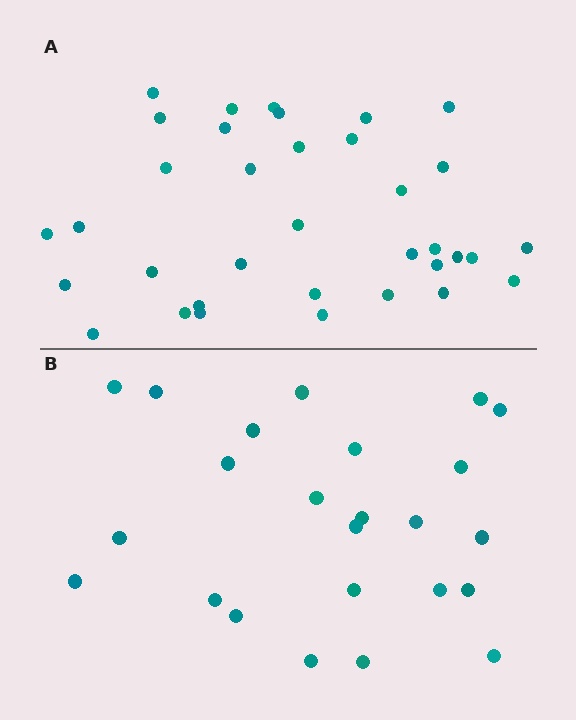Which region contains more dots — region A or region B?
Region A (the top region) has more dots.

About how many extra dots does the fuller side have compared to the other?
Region A has roughly 12 or so more dots than region B.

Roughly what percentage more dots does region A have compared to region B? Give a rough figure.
About 45% more.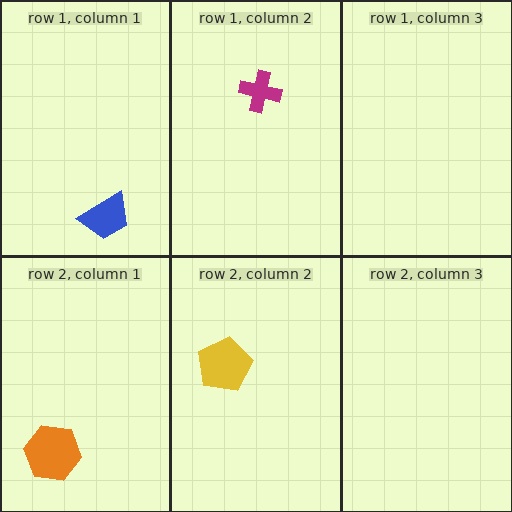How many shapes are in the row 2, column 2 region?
1.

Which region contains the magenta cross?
The row 1, column 2 region.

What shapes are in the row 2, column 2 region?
The yellow pentagon.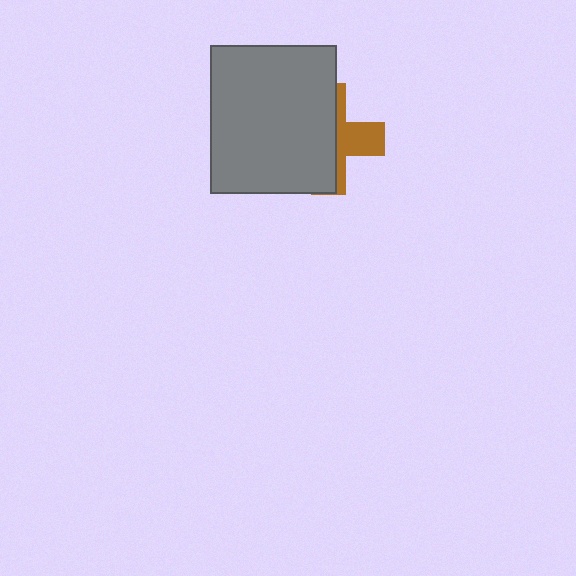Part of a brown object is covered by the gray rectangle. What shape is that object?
It is a cross.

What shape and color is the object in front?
The object in front is a gray rectangle.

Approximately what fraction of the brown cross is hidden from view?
Roughly 65% of the brown cross is hidden behind the gray rectangle.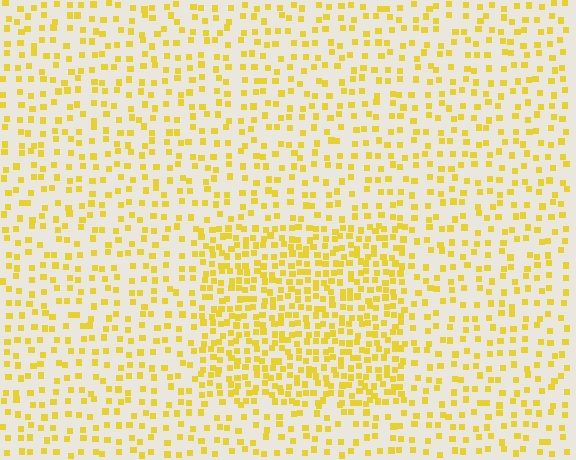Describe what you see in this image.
The image contains small yellow elements arranged at two different densities. A rectangle-shaped region is visible where the elements are more densely packed than the surrounding area.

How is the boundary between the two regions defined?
The boundary is defined by a change in element density (approximately 2.0x ratio). All elements are the same color, size, and shape.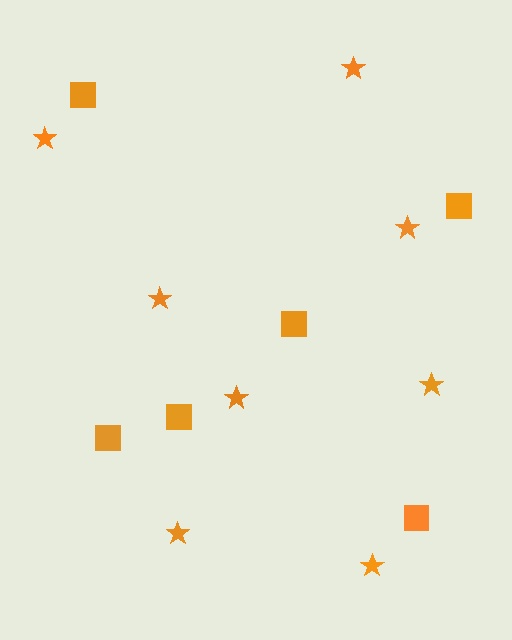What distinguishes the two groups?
There are 2 groups: one group of stars (8) and one group of squares (6).